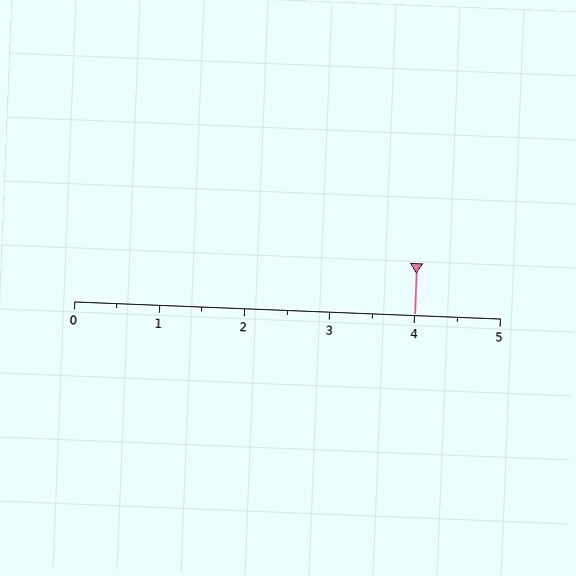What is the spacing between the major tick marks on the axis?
The major ticks are spaced 1 apart.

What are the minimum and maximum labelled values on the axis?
The axis runs from 0 to 5.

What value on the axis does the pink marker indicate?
The marker indicates approximately 4.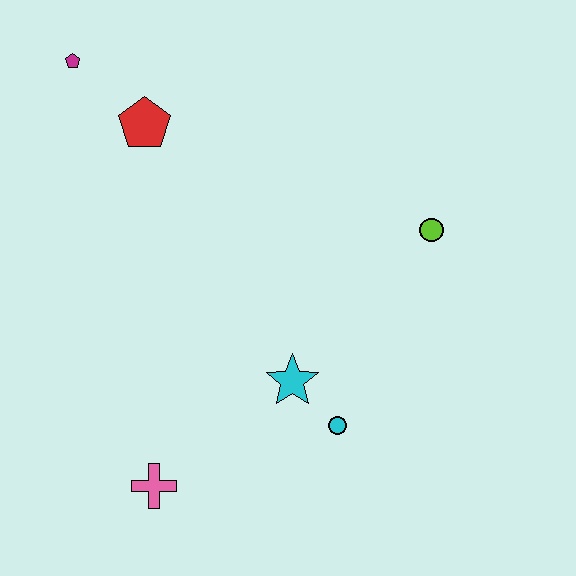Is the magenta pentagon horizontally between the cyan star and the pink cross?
No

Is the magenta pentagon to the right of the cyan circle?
No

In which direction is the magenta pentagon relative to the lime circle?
The magenta pentagon is to the left of the lime circle.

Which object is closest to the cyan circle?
The cyan star is closest to the cyan circle.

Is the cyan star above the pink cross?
Yes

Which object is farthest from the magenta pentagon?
The cyan circle is farthest from the magenta pentagon.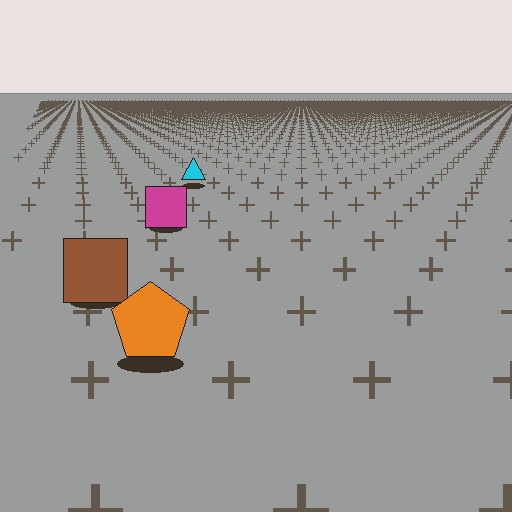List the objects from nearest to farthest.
From nearest to farthest: the orange pentagon, the brown square, the magenta square, the cyan triangle.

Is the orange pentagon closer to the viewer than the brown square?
Yes. The orange pentagon is closer — you can tell from the texture gradient: the ground texture is coarser near it.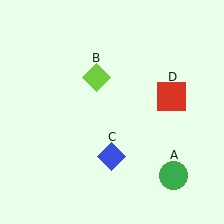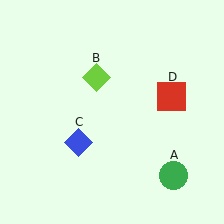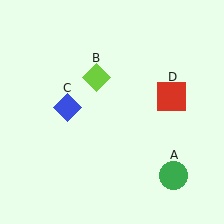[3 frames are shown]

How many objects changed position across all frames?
1 object changed position: blue diamond (object C).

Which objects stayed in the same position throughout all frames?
Green circle (object A) and lime diamond (object B) and red square (object D) remained stationary.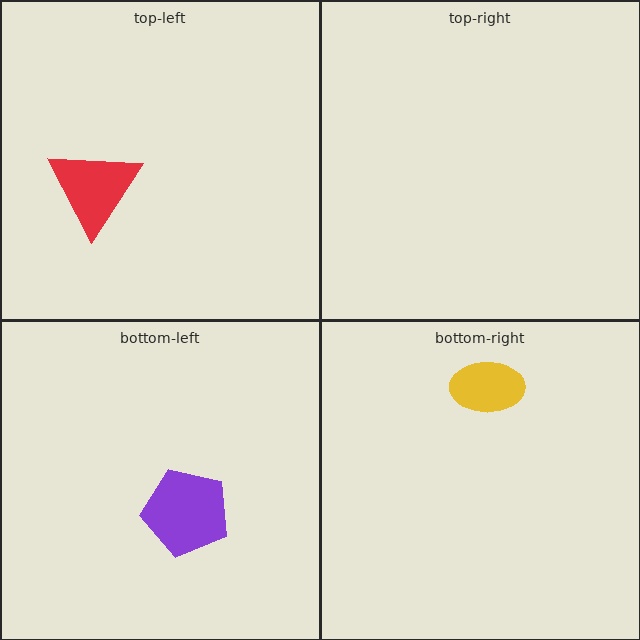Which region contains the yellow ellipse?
The bottom-right region.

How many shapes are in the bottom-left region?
1.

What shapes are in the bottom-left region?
The purple pentagon.